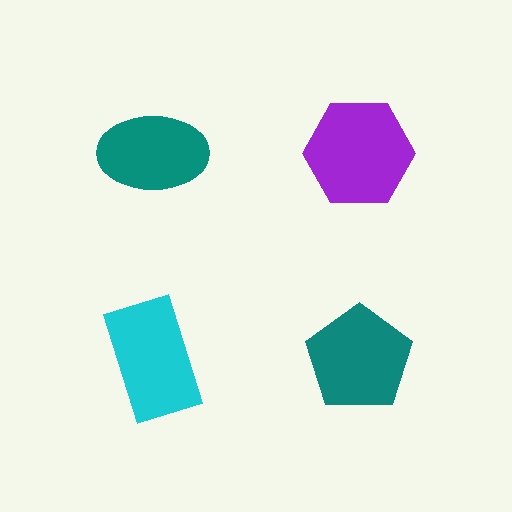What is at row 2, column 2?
A teal pentagon.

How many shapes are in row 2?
2 shapes.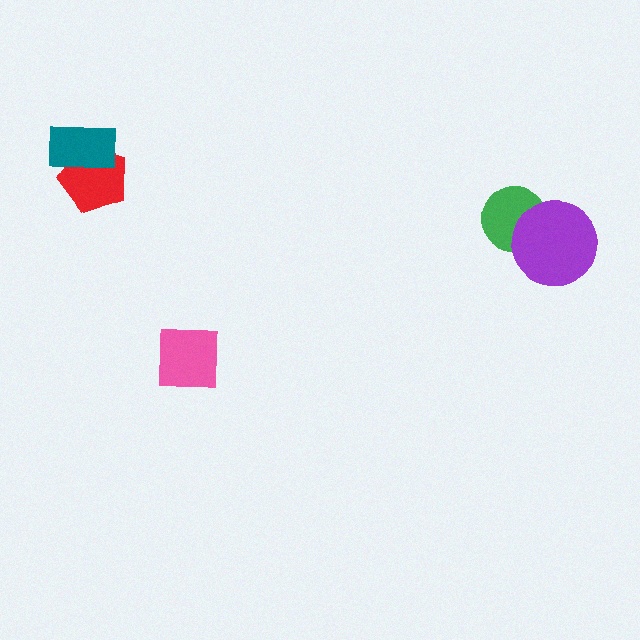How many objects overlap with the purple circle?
1 object overlaps with the purple circle.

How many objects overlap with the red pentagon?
1 object overlaps with the red pentagon.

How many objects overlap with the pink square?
0 objects overlap with the pink square.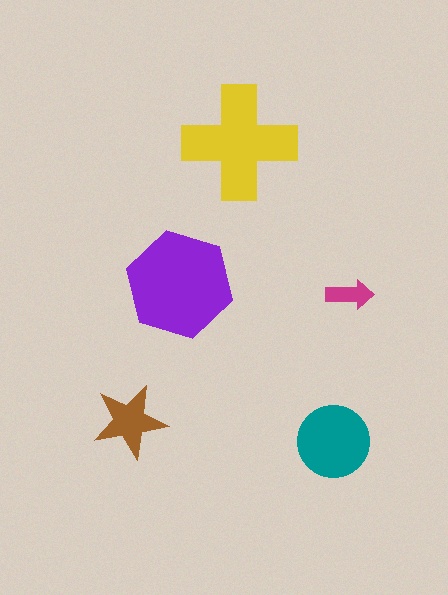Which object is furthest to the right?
The magenta arrow is rightmost.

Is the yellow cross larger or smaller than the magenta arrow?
Larger.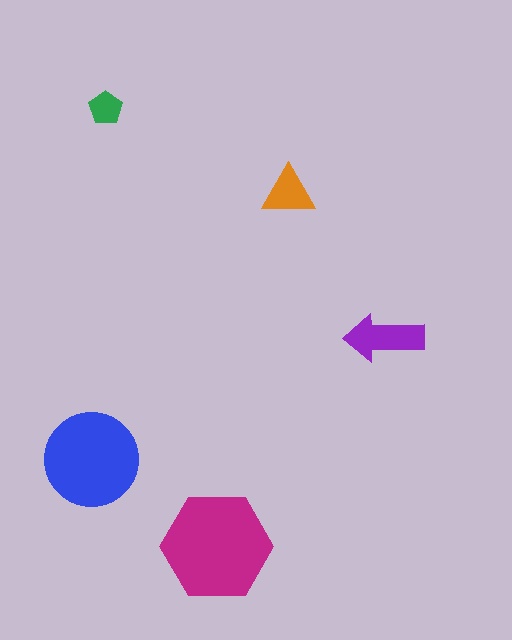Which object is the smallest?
The green pentagon.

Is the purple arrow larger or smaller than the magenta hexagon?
Smaller.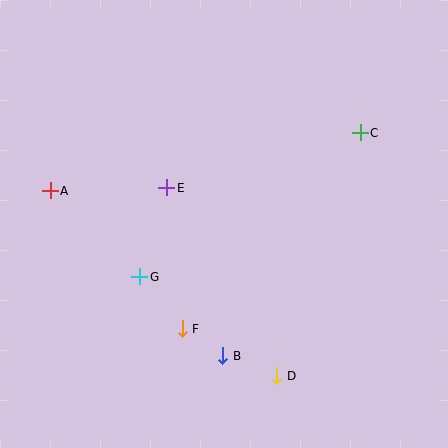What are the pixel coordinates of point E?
Point E is at (167, 188).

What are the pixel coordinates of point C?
Point C is at (360, 133).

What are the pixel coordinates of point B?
Point B is at (223, 356).